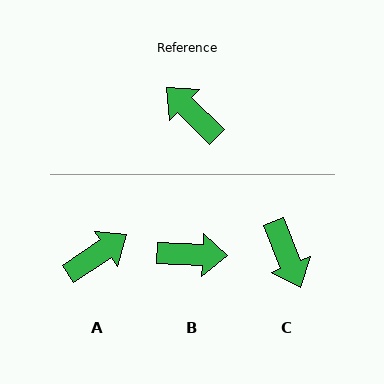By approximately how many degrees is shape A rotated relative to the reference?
Approximately 102 degrees clockwise.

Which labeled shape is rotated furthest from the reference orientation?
C, about 157 degrees away.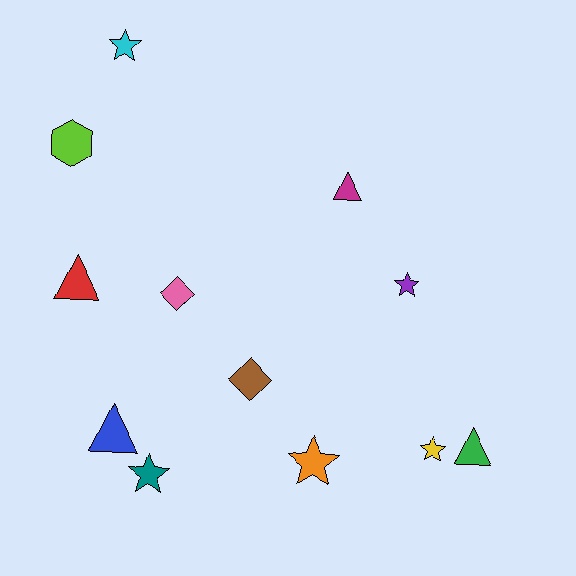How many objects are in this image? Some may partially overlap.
There are 12 objects.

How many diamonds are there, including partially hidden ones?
There are 2 diamonds.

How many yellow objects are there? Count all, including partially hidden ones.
There is 1 yellow object.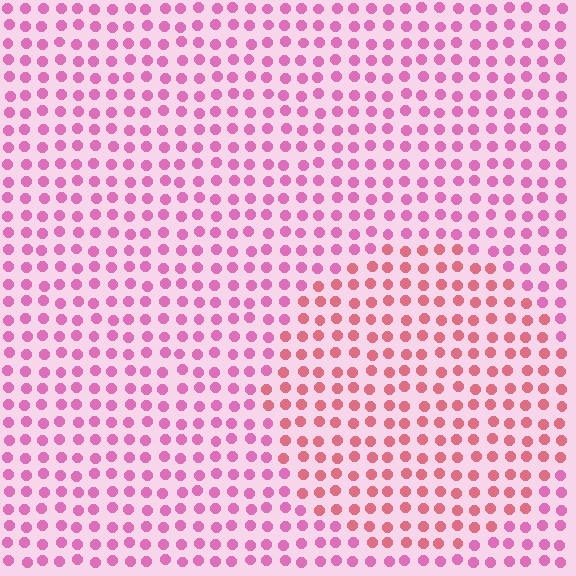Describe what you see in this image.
The image is filled with small pink elements in a uniform arrangement. A circle-shaped region is visible where the elements are tinted to a slightly different hue, forming a subtle color boundary.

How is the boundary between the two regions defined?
The boundary is defined purely by a slight shift in hue (about 29 degrees). Spacing, size, and orientation are identical on both sides.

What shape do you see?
I see a circle.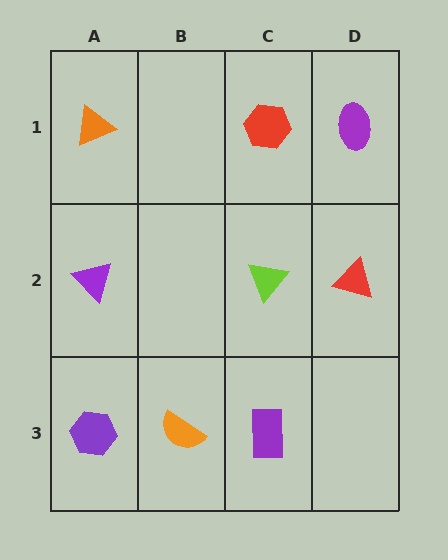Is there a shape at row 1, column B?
No, that cell is empty.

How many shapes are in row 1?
3 shapes.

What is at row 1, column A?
An orange triangle.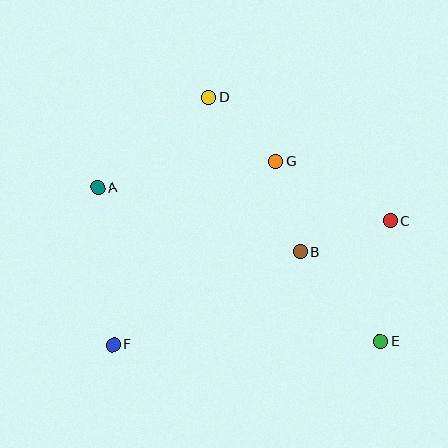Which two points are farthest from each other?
Points A and E are farthest from each other.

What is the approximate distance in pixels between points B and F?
The distance between B and F is approximately 209 pixels.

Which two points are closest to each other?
Points D and G are closest to each other.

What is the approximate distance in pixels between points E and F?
The distance between E and F is approximately 268 pixels.